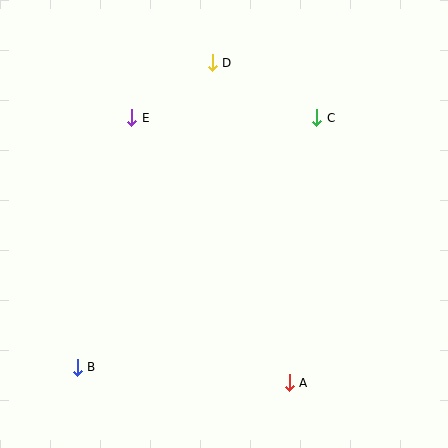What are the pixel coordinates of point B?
Point B is at (77, 367).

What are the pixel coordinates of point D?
Point D is at (212, 63).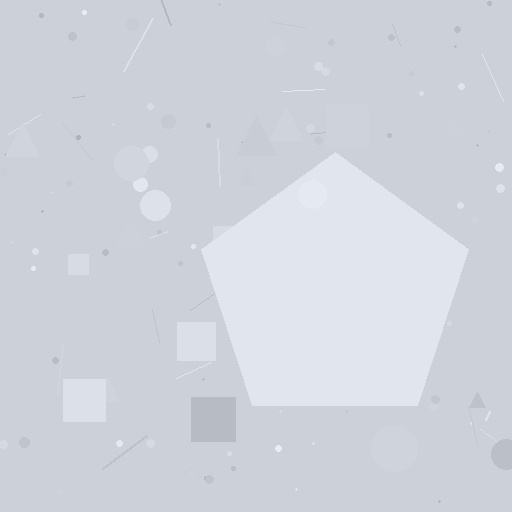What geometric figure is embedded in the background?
A pentagon is embedded in the background.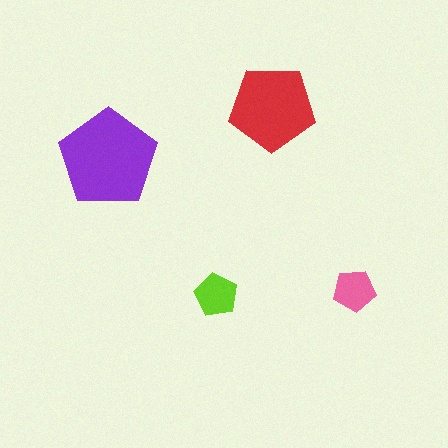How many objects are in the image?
There are 4 objects in the image.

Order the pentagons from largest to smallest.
the purple one, the red one, the lime one, the pink one.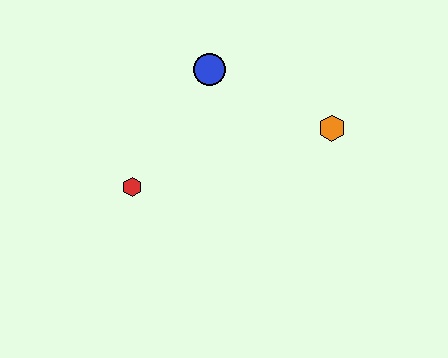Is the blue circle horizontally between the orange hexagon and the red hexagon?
Yes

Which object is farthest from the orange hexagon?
The red hexagon is farthest from the orange hexagon.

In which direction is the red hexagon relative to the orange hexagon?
The red hexagon is to the left of the orange hexagon.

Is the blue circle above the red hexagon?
Yes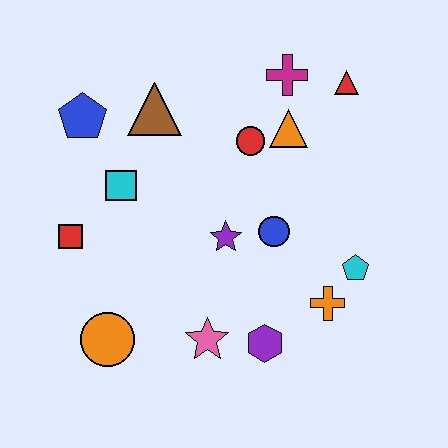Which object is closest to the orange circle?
The pink star is closest to the orange circle.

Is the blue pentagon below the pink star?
No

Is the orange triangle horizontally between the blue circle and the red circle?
No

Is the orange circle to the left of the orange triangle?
Yes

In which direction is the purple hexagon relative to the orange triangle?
The purple hexagon is below the orange triangle.